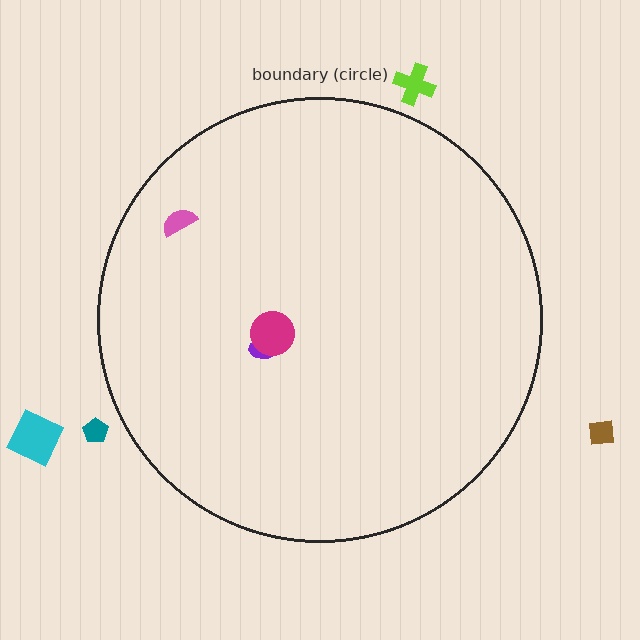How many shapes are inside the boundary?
3 inside, 4 outside.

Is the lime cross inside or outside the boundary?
Outside.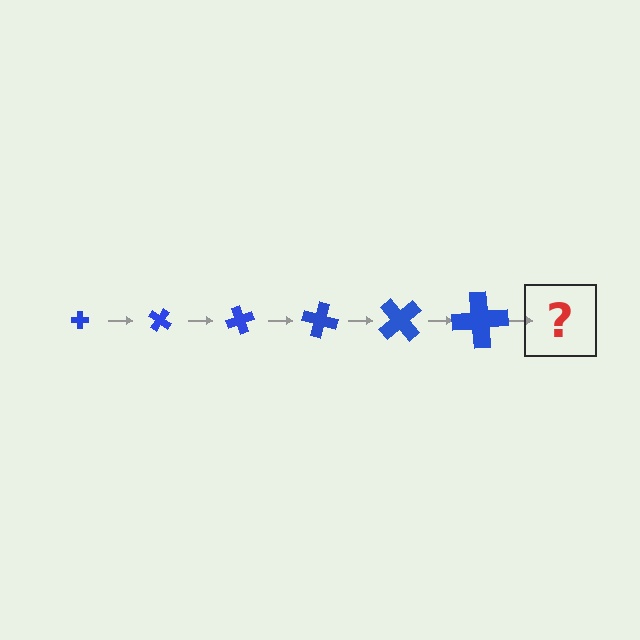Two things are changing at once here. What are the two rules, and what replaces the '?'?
The two rules are that the cross grows larger each step and it rotates 35 degrees each step. The '?' should be a cross, larger than the previous one and rotated 210 degrees from the start.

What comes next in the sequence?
The next element should be a cross, larger than the previous one and rotated 210 degrees from the start.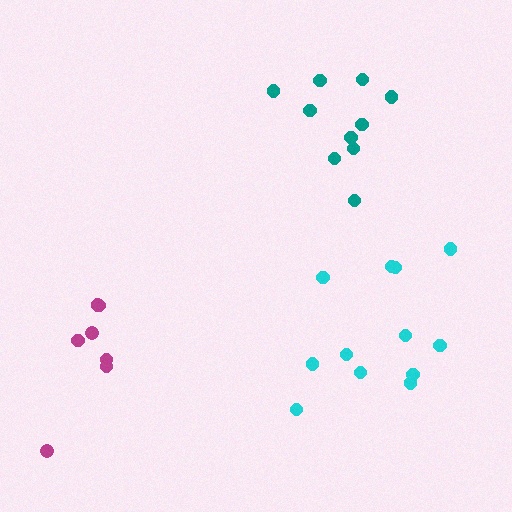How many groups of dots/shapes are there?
There are 3 groups.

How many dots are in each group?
Group 1: 12 dots, Group 2: 8 dots, Group 3: 10 dots (30 total).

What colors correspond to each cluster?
The clusters are colored: cyan, magenta, teal.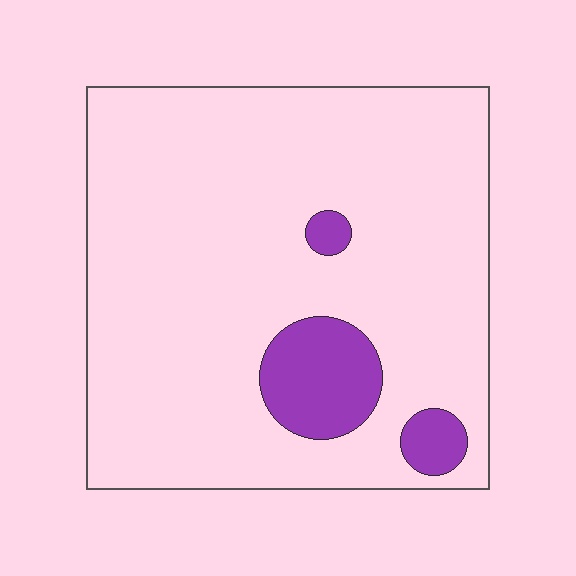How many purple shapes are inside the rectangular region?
3.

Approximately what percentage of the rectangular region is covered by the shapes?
Approximately 10%.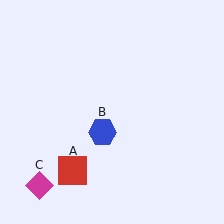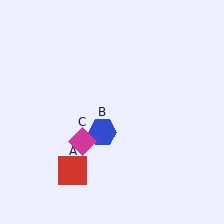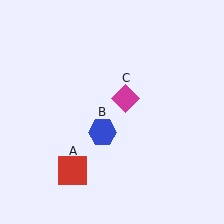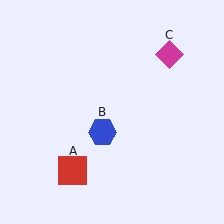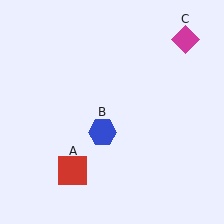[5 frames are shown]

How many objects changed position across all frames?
1 object changed position: magenta diamond (object C).